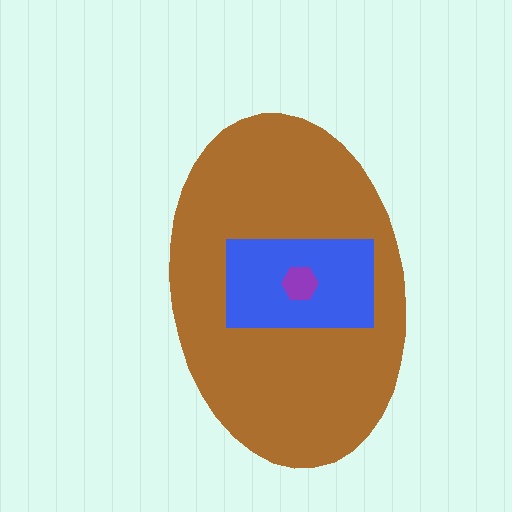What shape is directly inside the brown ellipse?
The blue rectangle.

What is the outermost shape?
The brown ellipse.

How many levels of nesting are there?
3.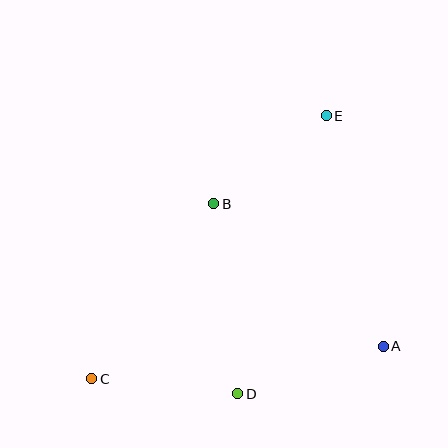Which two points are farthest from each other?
Points C and E are farthest from each other.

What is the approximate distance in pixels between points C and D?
The distance between C and D is approximately 147 pixels.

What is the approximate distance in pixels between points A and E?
The distance between A and E is approximately 237 pixels.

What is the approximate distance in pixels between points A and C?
The distance between A and C is approximately 293 pixels.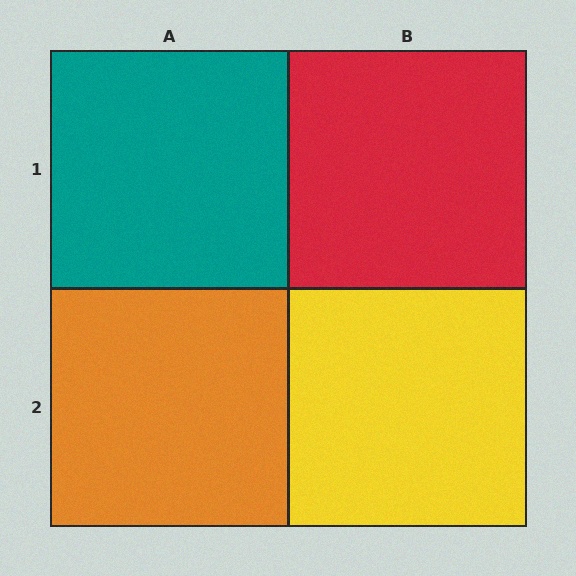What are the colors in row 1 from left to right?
Teal, red.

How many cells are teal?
1 cell is teal.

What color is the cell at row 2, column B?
Yellow.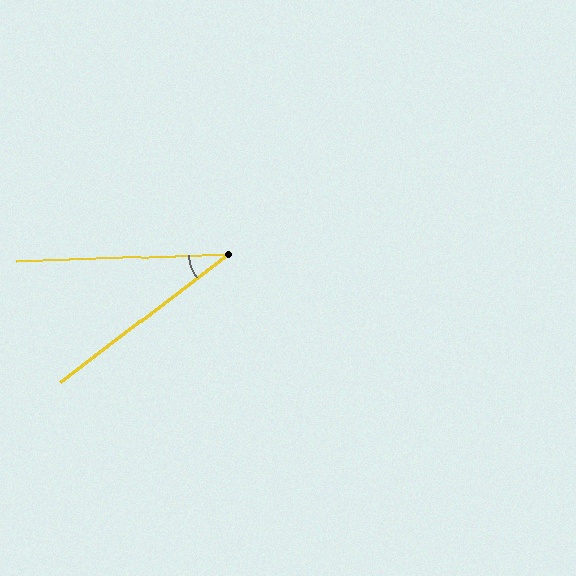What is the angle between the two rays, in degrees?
Approximately 36 degrees.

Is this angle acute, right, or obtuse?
It is acute.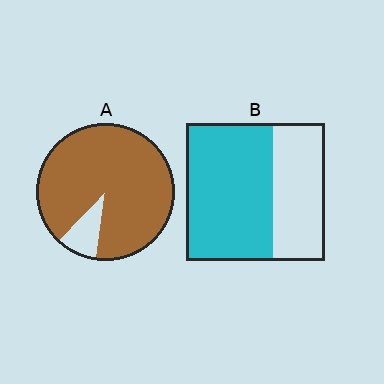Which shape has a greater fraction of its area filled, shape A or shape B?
Shape A.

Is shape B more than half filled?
Yes.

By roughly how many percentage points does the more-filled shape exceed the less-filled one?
By roughly 30 percentage points (A over B).